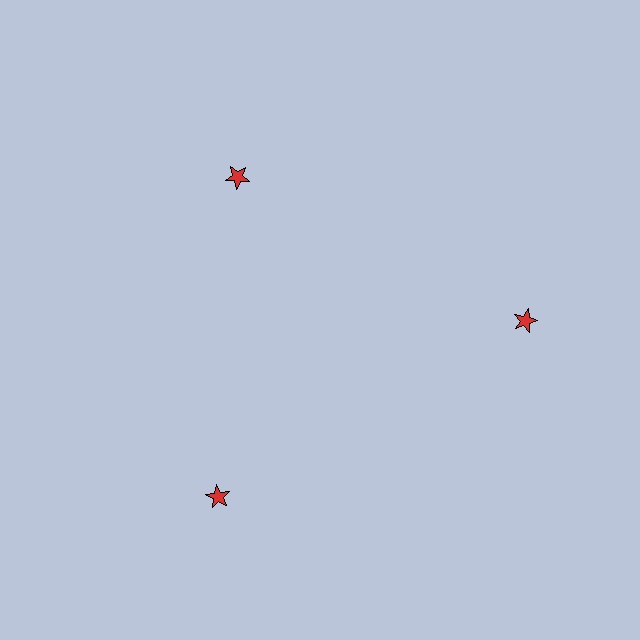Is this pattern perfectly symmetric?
No. The 3 red stars are arranged in a ring, but one element near the 11 o'clock position is pulled inward toward the center, breaking the 3-fold rotational symmetry.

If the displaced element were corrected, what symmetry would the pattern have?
It would have 3-fold rotational symmetry — the pattern would map onto itself every 120 degrees.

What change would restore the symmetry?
The symmetry would be restored by moving it outward, back onto the ring so that all 3 stars sit at equal angles and equal distance from the center.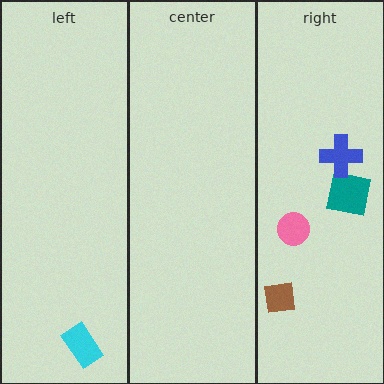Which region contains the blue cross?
The right region.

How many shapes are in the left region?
1.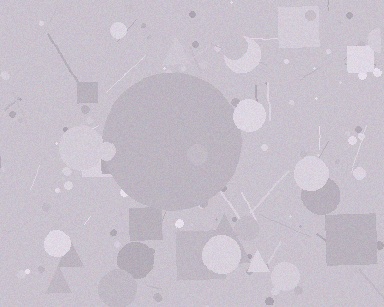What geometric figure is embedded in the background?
A circle is embedded in the background.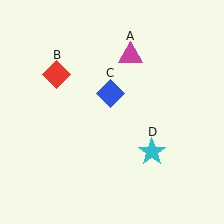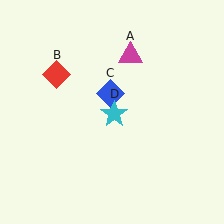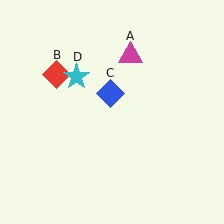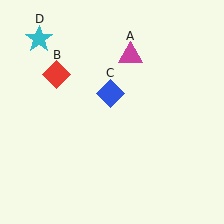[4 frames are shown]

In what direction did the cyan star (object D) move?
The cyan star (object D) moved up and to the left.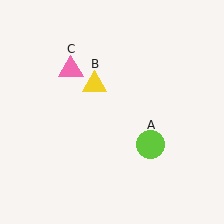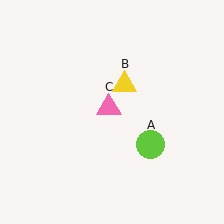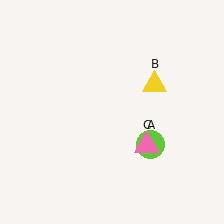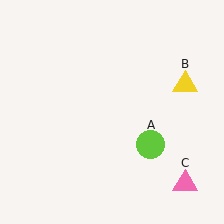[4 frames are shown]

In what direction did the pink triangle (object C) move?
The pink triangle (object C) moved down and to the right.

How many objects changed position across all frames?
2 objects changed position: yellow triangle (object B), pink triangle (object C).